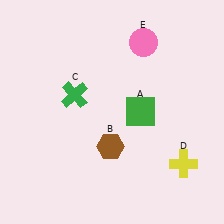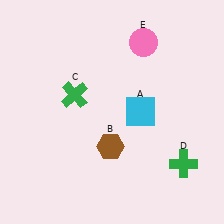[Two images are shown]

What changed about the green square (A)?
In Image 1, A is green. In Image 2, it changed to cyan.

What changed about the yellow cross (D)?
In Image 1, D is yellow. In Image 2, it changed to green.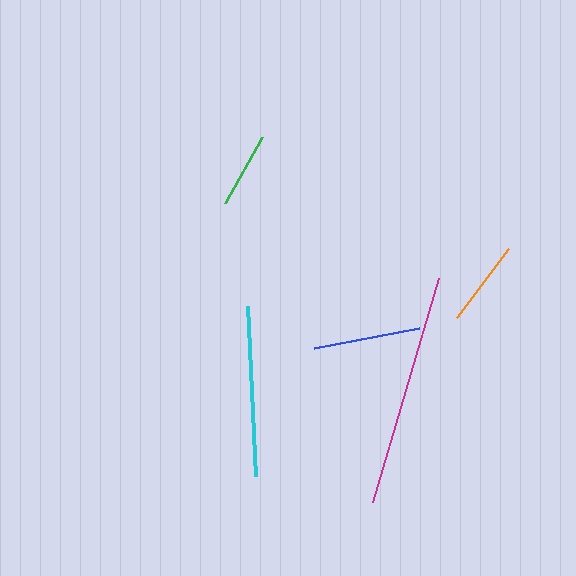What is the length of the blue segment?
The blue segment is approximately 106 pixels long.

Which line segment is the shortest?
The green line is the shortest at approximately 75 pixels.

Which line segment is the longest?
The magenta line is the longest at approximately 233 pixels.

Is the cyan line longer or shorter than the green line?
The cyan line is longer than the green line.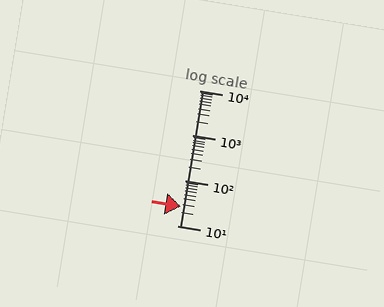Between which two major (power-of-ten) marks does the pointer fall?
The pointer is between 10 and 100.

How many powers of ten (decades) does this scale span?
The scale spans 3 decades, from 10 to 10000.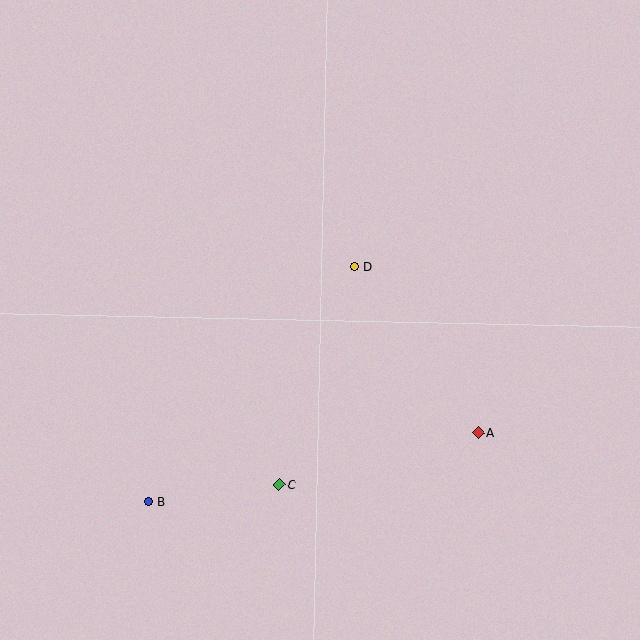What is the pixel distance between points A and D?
The distance between A and D is 207 pixels.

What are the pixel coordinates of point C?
Point C is at (279, 485).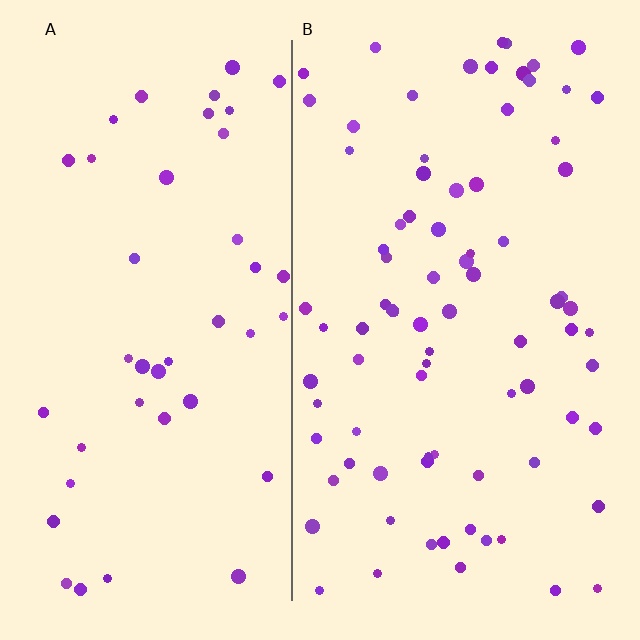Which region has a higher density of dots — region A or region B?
B (the right).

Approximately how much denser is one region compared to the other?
Approximately 1.9× — region B over region A.